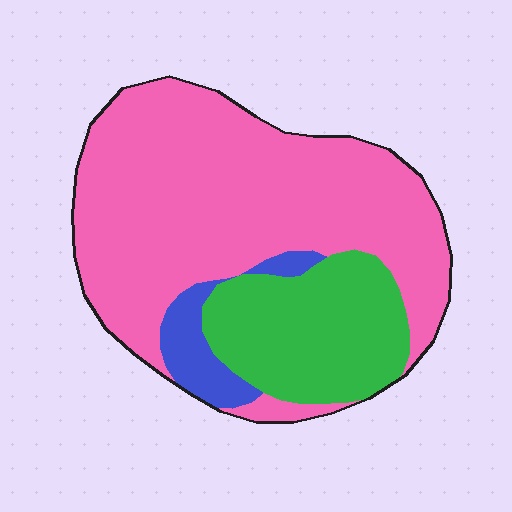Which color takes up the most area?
Pink, at roughly 65%.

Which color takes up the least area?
Blue, at roughly 10%.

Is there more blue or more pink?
Pink.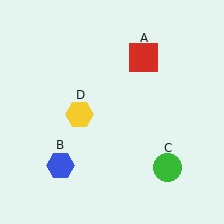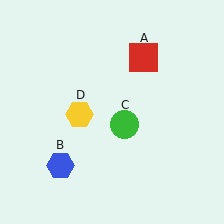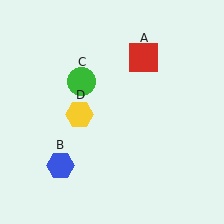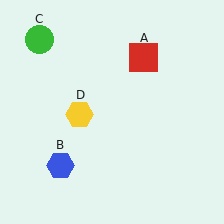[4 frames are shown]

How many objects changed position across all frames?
1 object changed position: green circle (object C).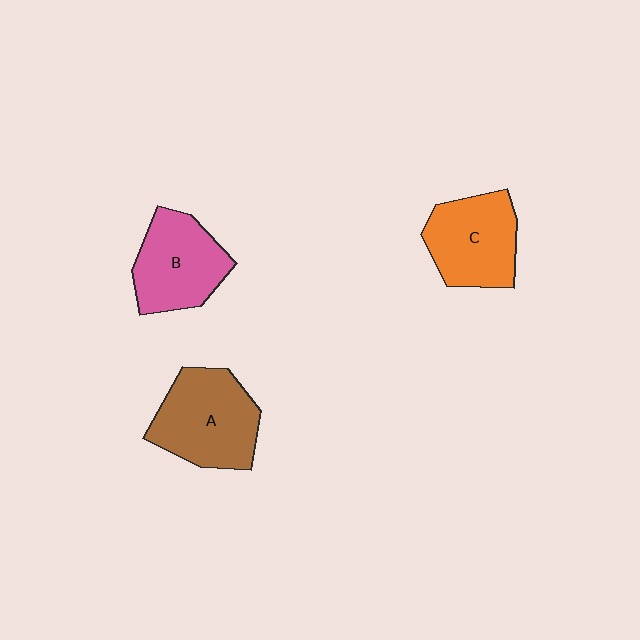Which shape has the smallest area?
Shape B (pink).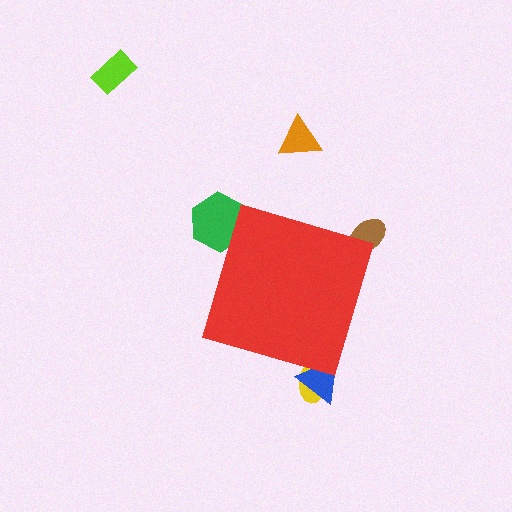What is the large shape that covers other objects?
A red diamond.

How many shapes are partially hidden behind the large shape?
4 shapes are partially hidden.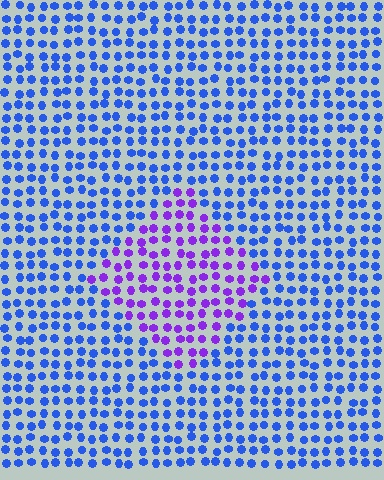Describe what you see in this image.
The image is filled with small blue elements in a uniform arrangement. A diamond-shaped region is visible where the elements are tinted to a slightly different hue, forming a subtle color boundary.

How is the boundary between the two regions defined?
The boundary is defined purely by a slight shift in hue (about 48 degrees). Spacing, size, and orientation are identical on both sides.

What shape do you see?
I see a diamond.